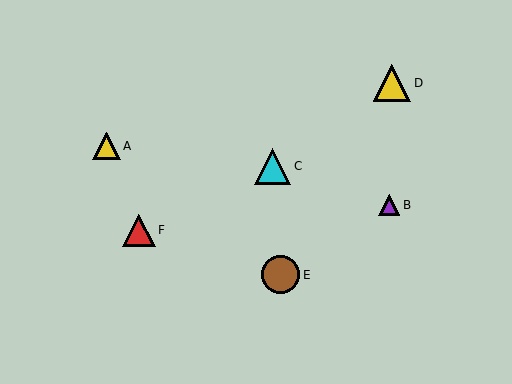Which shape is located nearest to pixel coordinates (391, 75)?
The yellow triangle (labeled D) at (392, 83) is nearest to that location.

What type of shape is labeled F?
Shape F is a red triangle.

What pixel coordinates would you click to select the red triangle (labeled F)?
Click at (139, 231) to select the red triangle F.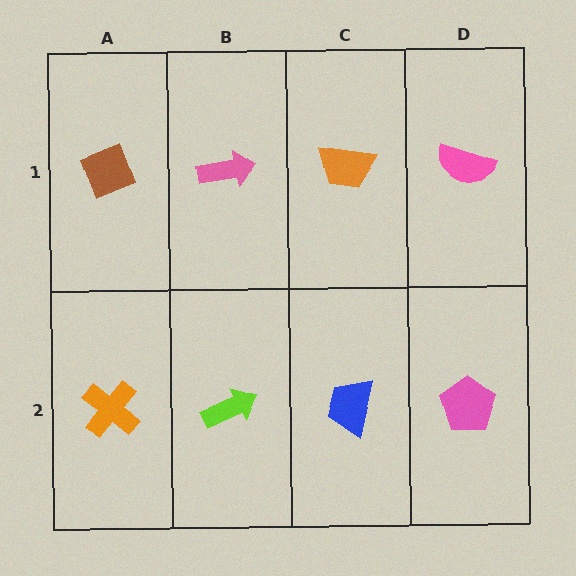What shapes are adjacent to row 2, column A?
A brown diamond (row 1, column A), a lime arrow (row 2, column B).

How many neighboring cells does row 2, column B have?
3.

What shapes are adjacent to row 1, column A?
An orange cross (row 2, column A), a pink arrow (row 1, column B).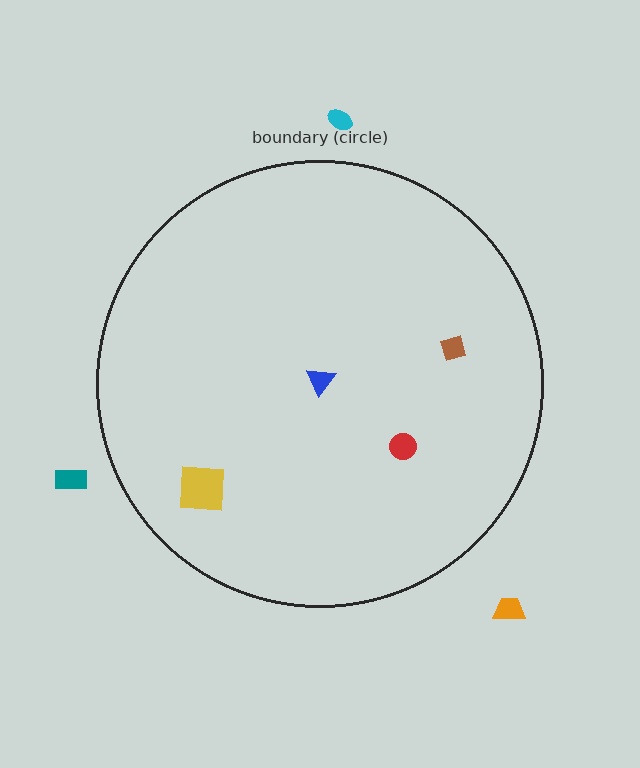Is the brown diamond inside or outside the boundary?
Inside.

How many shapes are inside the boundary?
4 inside, 3 outside.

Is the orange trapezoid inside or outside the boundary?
Outside.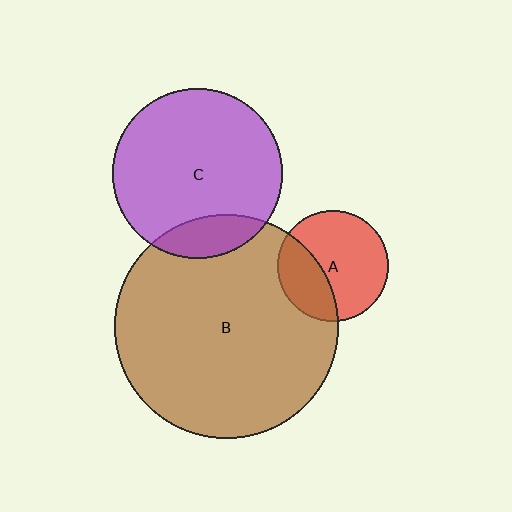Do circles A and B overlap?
Yes.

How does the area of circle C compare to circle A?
Approximately 2.4 times.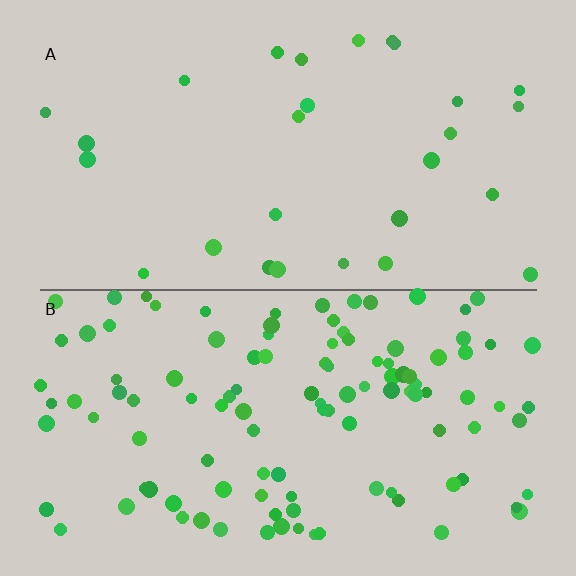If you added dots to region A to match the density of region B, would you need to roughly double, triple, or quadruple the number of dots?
Approximately quadruple.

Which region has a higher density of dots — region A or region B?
B (the bottom).